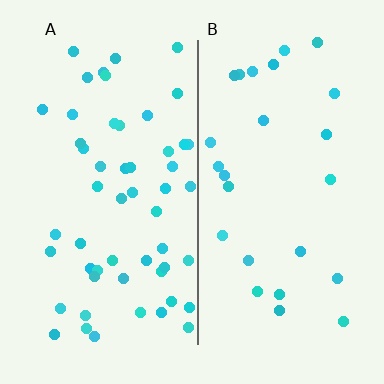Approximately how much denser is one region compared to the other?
Approximately 2.1× — region A over region B.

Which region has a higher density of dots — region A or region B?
A (the left).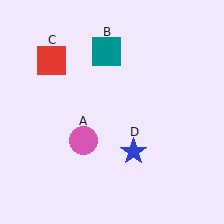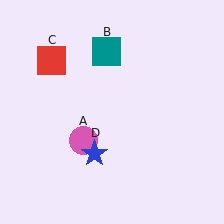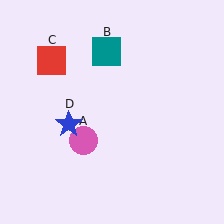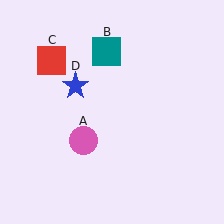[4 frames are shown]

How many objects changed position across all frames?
1 object changed position: blue star (object D).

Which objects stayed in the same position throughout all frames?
Pink circle (object A) and teal square (object B) and red square (object C) remained stationary.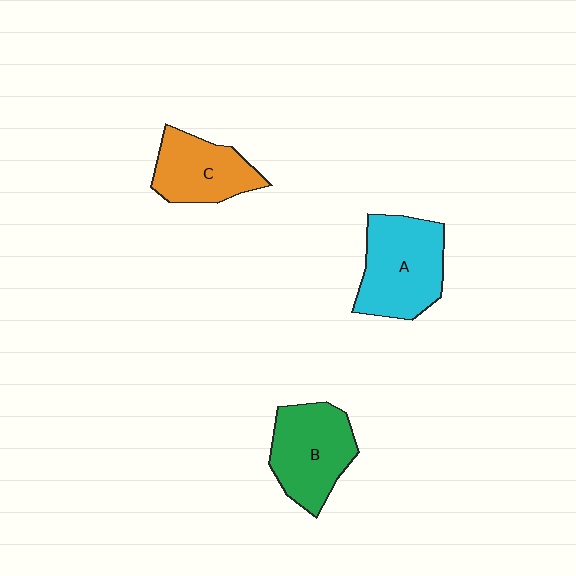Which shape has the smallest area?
Shape C (orange).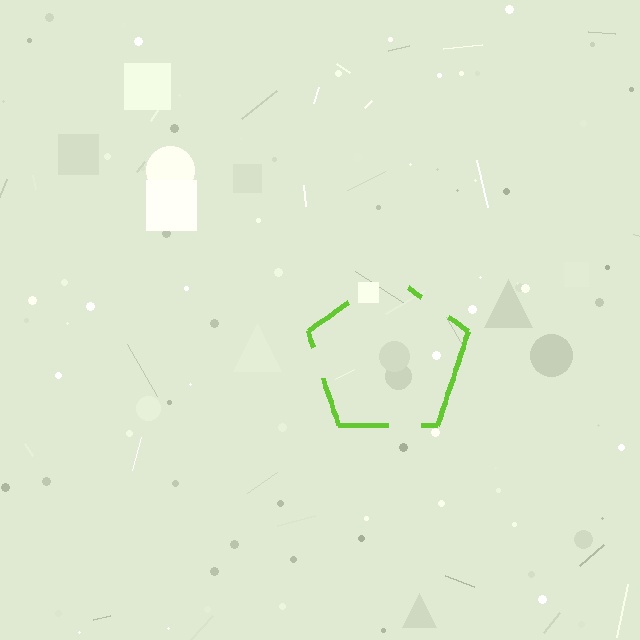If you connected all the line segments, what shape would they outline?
They would outline a pentagon.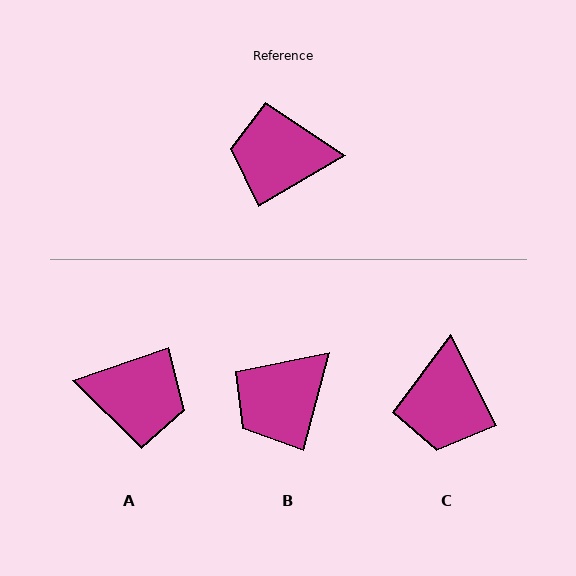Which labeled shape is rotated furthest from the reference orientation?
A, about 168 degrees away.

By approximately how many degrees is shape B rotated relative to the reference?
Approximately 44 degrees counter-clockwise.